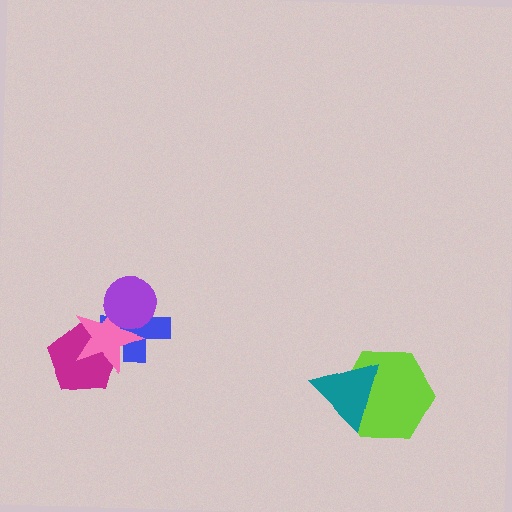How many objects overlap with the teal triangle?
1 object overlaps with the teal triangle.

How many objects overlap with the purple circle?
2 objects overlap with the purple circle.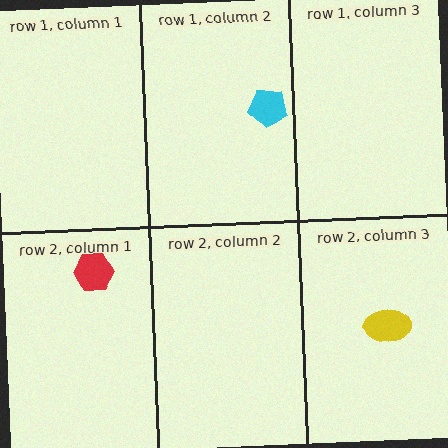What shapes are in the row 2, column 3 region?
The yellow ellipse.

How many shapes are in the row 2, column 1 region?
1.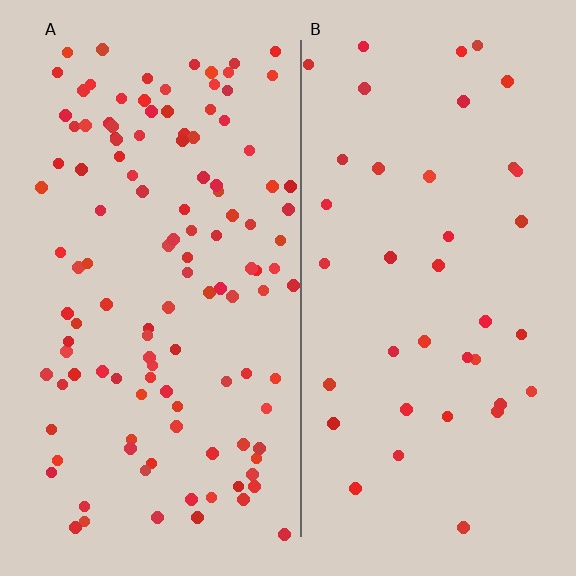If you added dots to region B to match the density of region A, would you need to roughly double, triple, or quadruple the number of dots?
Approximately triple.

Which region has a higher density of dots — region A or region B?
A (the left).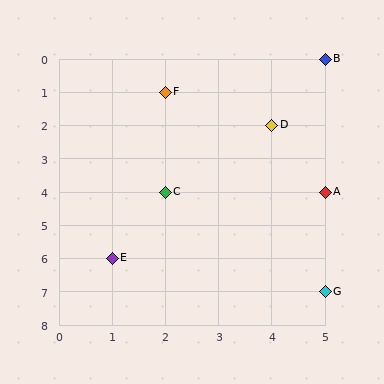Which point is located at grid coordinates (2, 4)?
Point C is at (2, 4).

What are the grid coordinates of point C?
Point C is at grid coordinates (2, 4).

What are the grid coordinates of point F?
Point F is at grid coordinates (2, 1).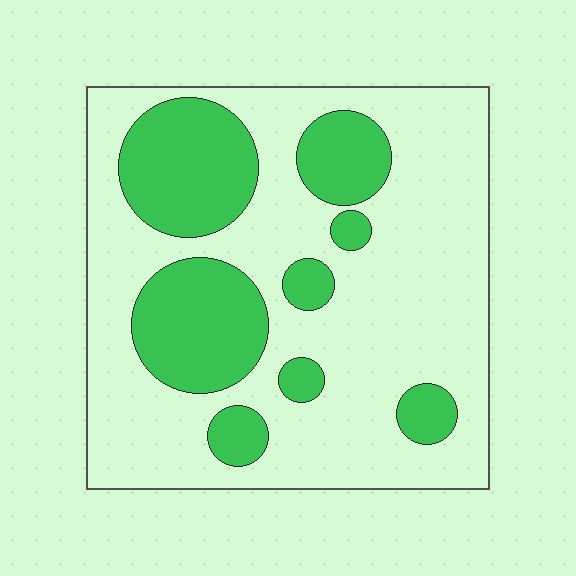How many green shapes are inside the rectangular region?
8.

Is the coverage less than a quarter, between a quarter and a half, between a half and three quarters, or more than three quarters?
Between a quarter and a half.